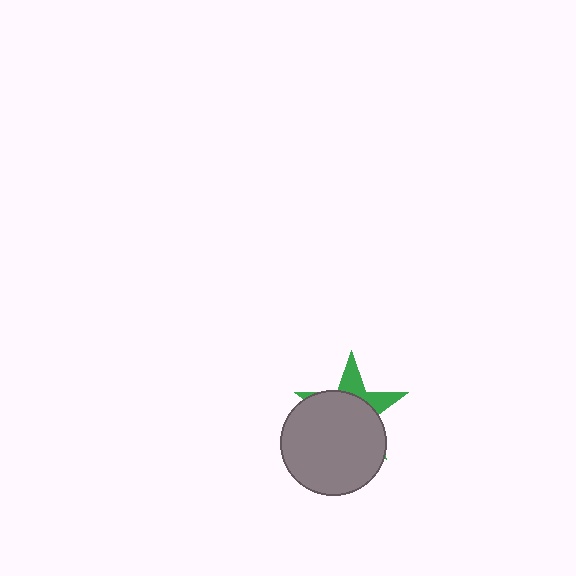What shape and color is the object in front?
The object in front is a gray circle.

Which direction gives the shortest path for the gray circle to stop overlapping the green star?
Moving down gives the shortest separation.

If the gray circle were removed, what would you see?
You would see the complete green star.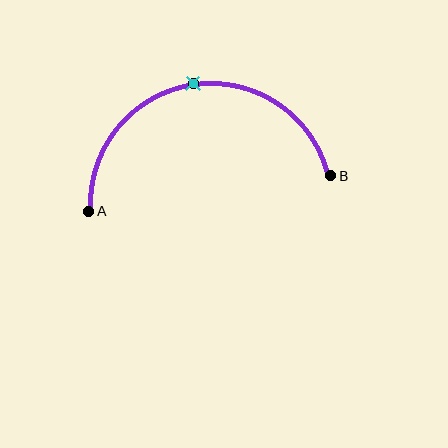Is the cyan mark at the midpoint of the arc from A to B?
Yes. The cyan mark lies on the arc at equal arc-length from both A and B — it is the arc midpoint.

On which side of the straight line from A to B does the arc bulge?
The arc bulges above the straight line connecting A and B.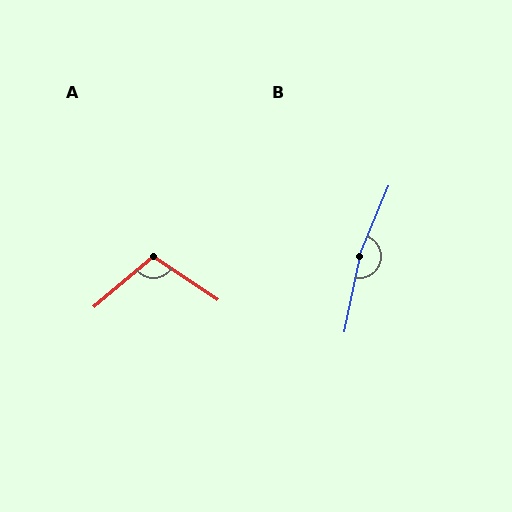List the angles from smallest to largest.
A (105°), B (169°).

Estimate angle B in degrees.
Approximately 169 degrees.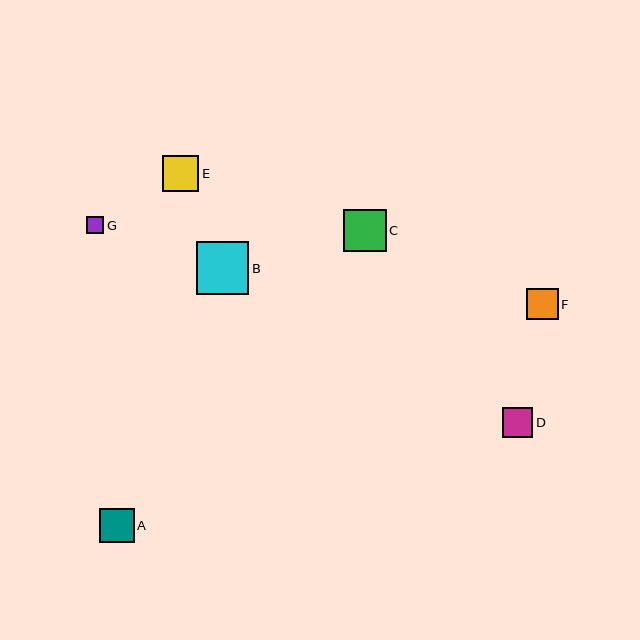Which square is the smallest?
Square G is the smallest with a size of approximately 18 pixels.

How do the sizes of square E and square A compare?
Square E and square A are approximately the same size.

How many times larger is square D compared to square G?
Square D is approximately 1.7 times the size of square G.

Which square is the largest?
Square B is the largest with a size of approximately 52 pixels.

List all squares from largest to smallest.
From largest to smallest: B, C, E, A, F, D, G.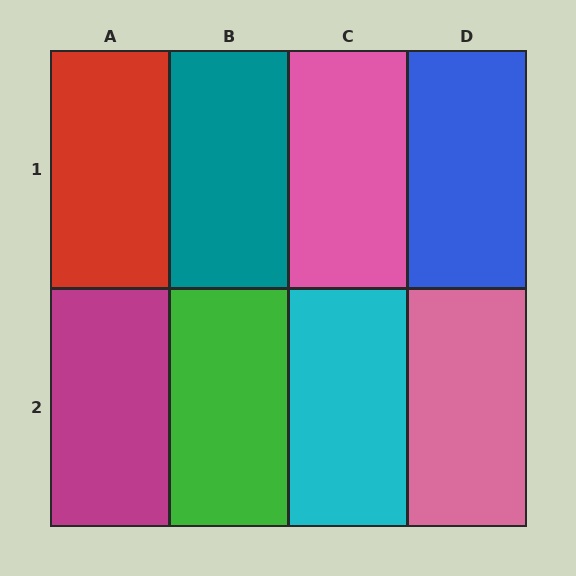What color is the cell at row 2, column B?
Green.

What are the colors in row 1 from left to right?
Red, teal, pink, blue.